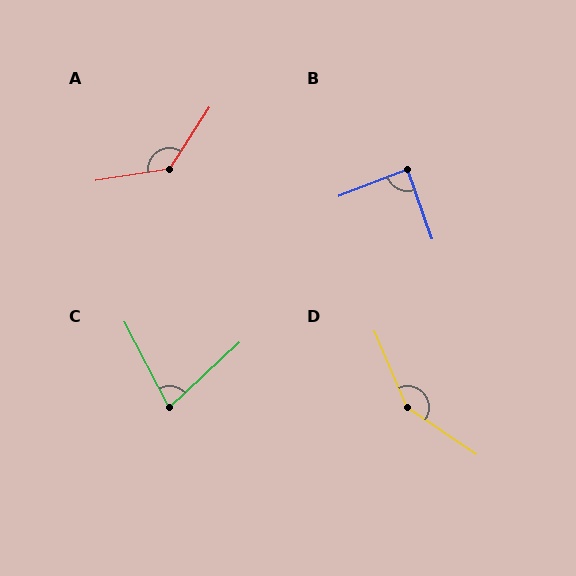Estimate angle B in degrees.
Approximately 88 degrees.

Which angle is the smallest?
C, at approximately 75 degrees.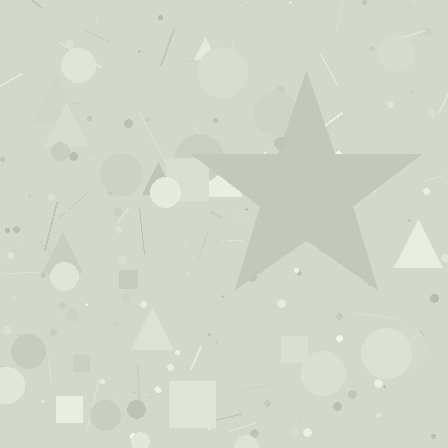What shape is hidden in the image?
A star is hidden in the image.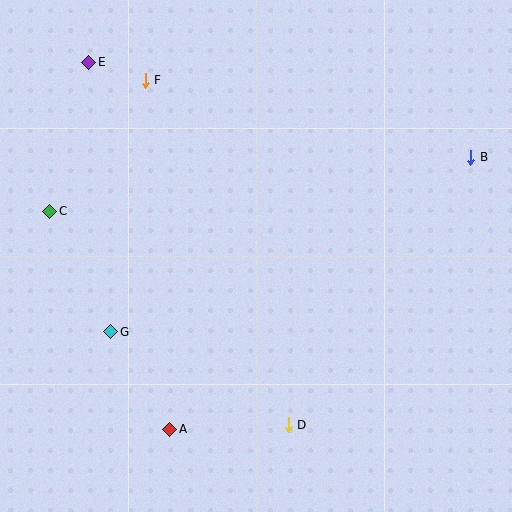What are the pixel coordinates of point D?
Point D is at (288, 425).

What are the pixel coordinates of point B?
Point B is at (471, 157).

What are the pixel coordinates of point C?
Point C is at (50, 211).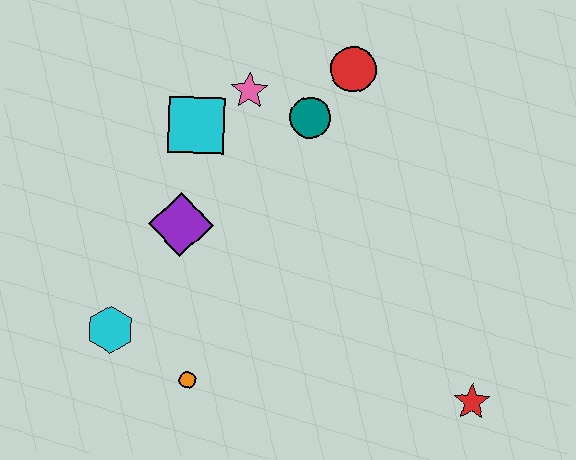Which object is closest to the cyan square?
The pink star is closest to the cyan square.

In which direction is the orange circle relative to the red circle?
The orange circle is below the red circle.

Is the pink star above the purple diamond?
Yes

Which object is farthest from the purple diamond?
The red star is farthest from the purple diamond.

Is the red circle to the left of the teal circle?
No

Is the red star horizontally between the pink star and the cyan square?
No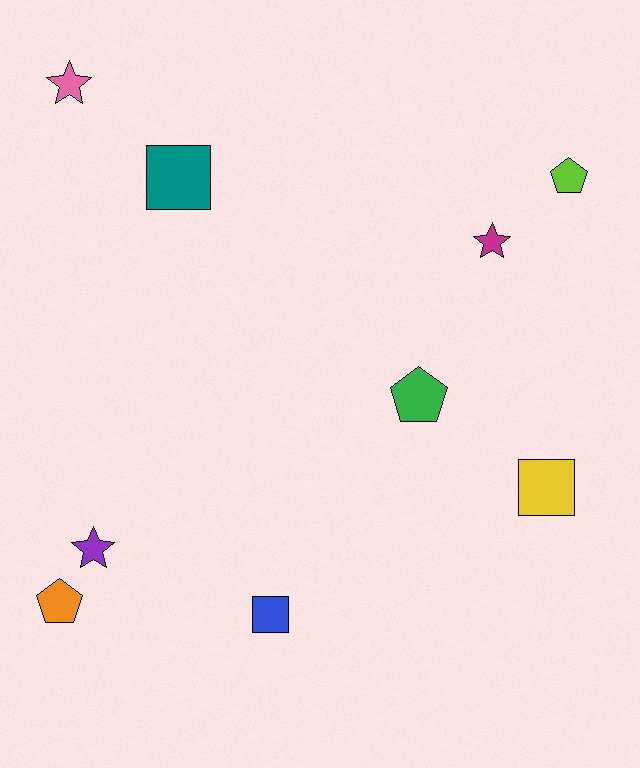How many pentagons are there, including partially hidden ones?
There are 3 pentagons.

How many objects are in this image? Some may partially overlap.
There are 9 objects.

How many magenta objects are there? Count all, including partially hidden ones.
There is 1 magenta object.